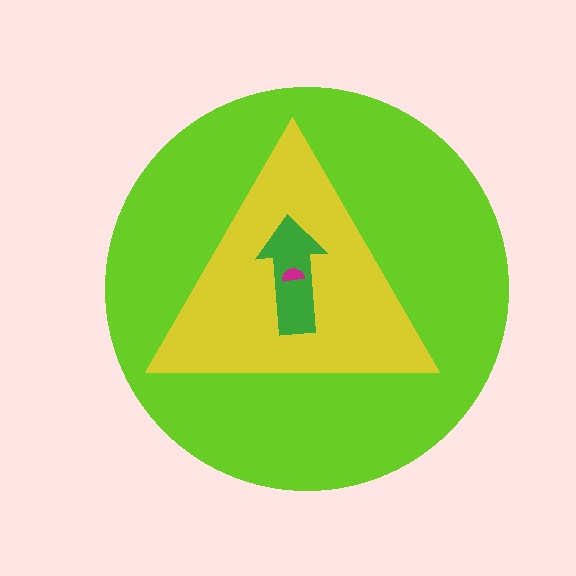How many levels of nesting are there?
4.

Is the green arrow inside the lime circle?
Yes.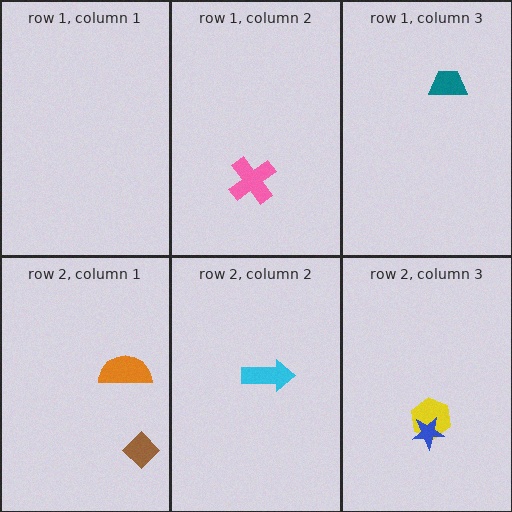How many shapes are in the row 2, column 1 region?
2.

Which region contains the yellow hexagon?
The row 2, column 3 region.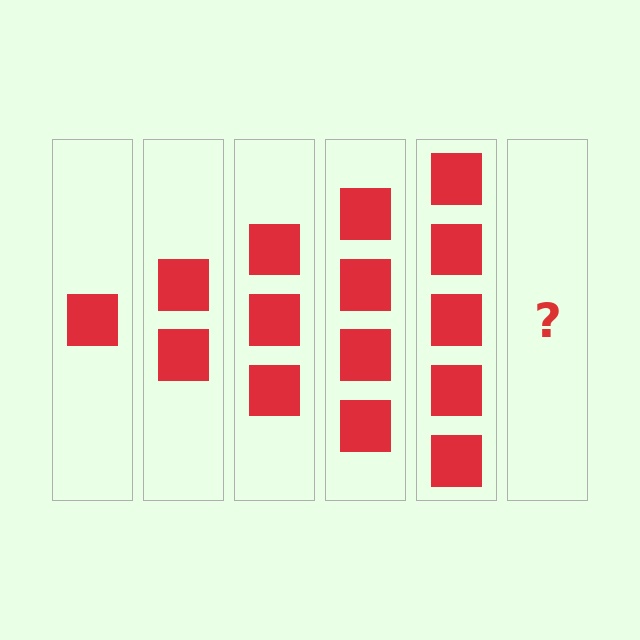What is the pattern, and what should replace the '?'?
The pattern is that each step adds one more square. The '?' should be 6 squares.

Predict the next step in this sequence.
The next step is 6 squares.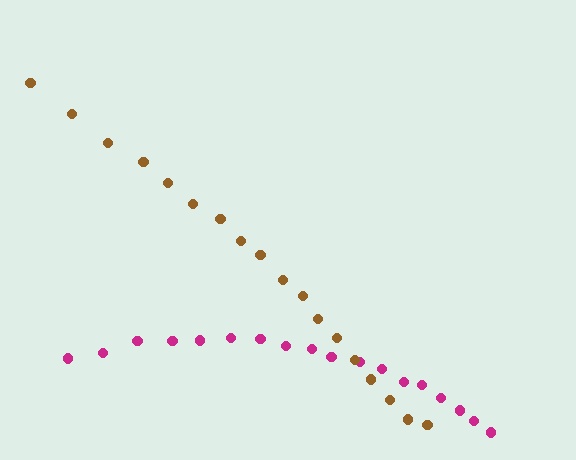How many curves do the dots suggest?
There are 2 distinct paths.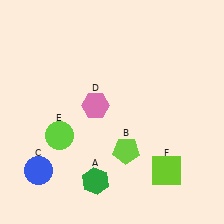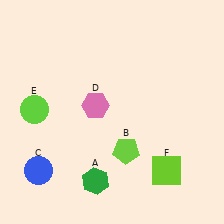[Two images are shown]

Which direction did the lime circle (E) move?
The lime circle (E) moved up.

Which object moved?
The lime circle (E) moved up.